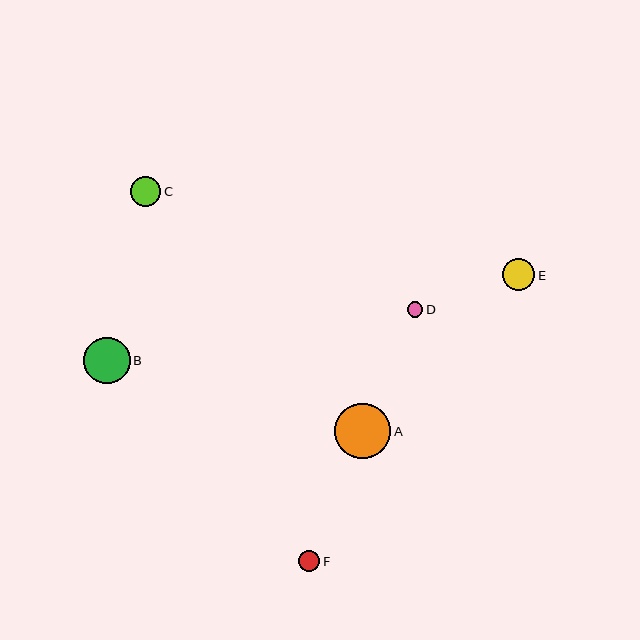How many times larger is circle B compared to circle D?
Circle B is approximately 3.1 times the size of circle D.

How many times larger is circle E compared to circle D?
Circle E is approximately 2.1 times the size of circle D.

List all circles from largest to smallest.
From largest to smallest: A, B, E, C, F, D.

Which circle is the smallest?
Circle D is the smallest with a size of approximately 15 pixels.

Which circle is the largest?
Circle A is the largest with a size of approximately 56 pixels.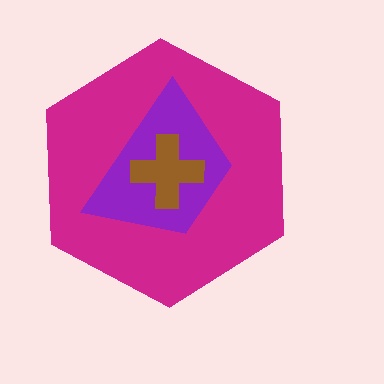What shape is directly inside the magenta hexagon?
The purple trapezoid.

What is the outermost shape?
The magenta hexagon.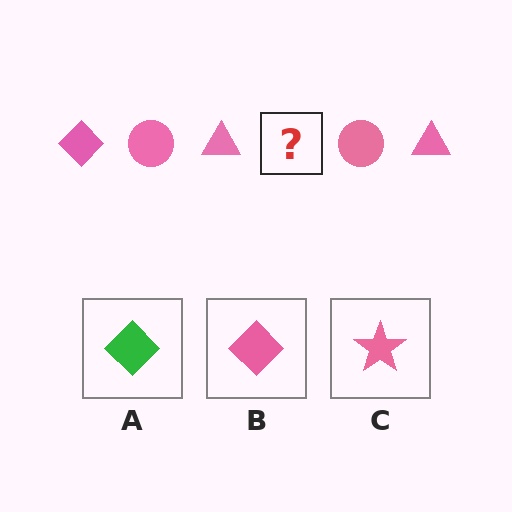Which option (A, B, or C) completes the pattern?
B.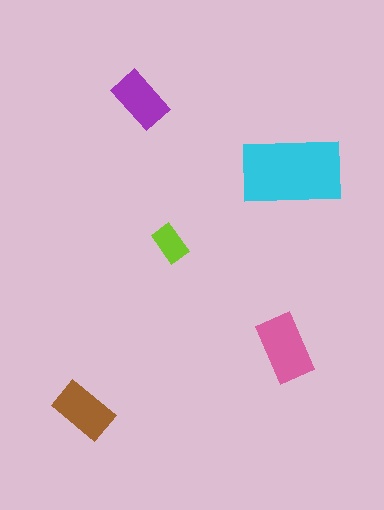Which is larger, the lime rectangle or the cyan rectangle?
The cyan one.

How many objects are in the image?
There are 5 objects in the image.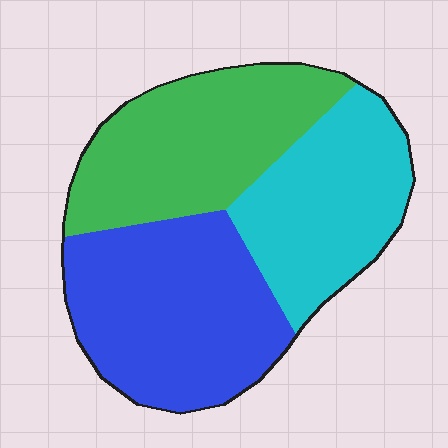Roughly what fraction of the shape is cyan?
Cyan covers about 30% of the shape.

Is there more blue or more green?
Blue.